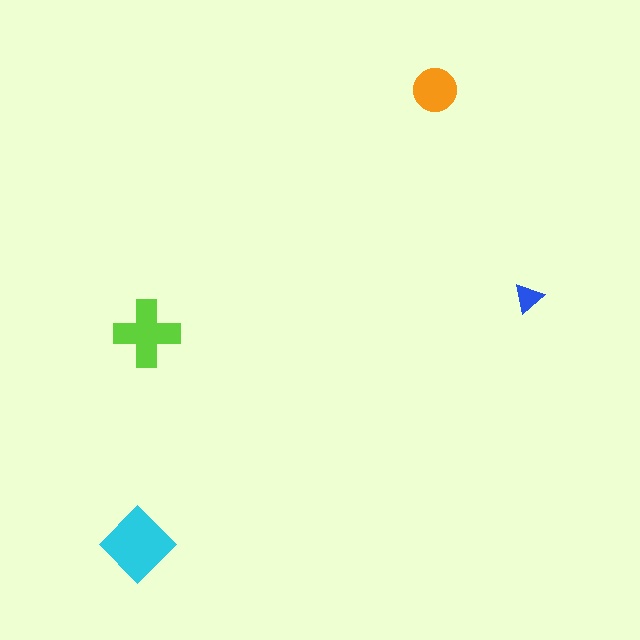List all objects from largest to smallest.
The cyan diamond, the lime cross, the orange circle, the blue triangle.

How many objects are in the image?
There are 4 objects in the image.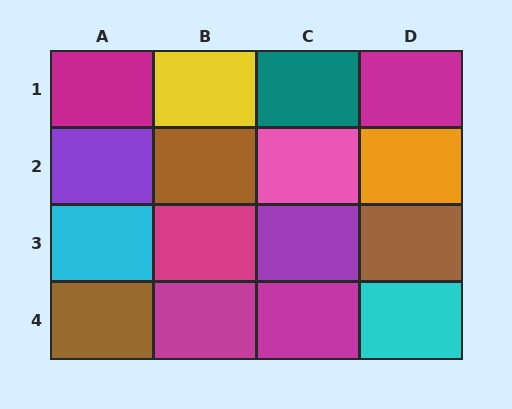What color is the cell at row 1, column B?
Yellow.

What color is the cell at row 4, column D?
Cyan.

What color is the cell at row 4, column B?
Magenta.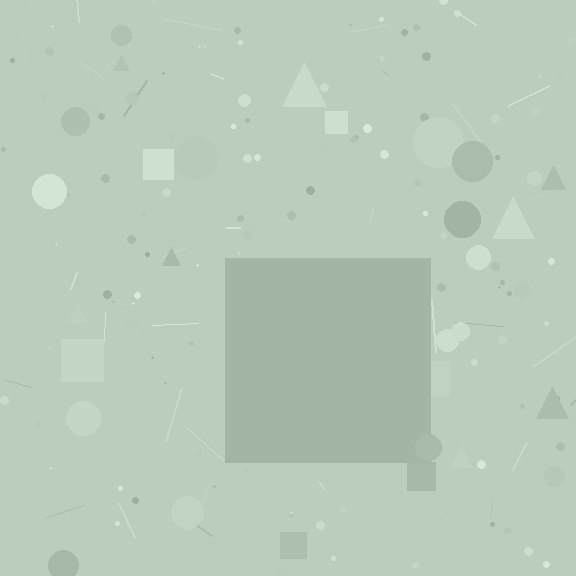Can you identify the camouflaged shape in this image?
The camouflaged shape is a square.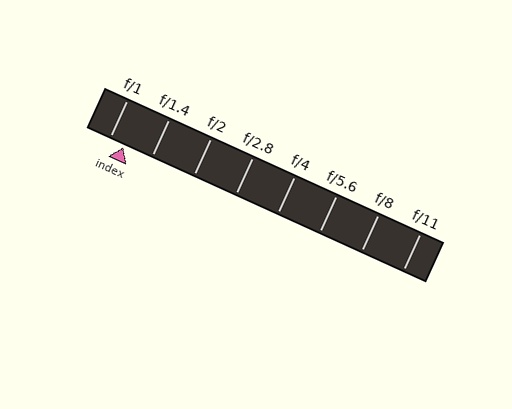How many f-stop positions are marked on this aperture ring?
There are 8 f-stop positions marked.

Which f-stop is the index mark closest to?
The index mark is closest to f/1.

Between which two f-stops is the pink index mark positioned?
The index mark is between f/1 and f/1.4.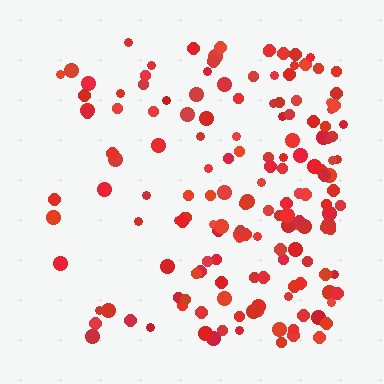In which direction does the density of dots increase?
From left to right, with the right side densest.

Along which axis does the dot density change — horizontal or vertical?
Horizontal.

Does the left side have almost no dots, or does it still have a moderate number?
Still a moderate number, just noticeably fewer than the right.